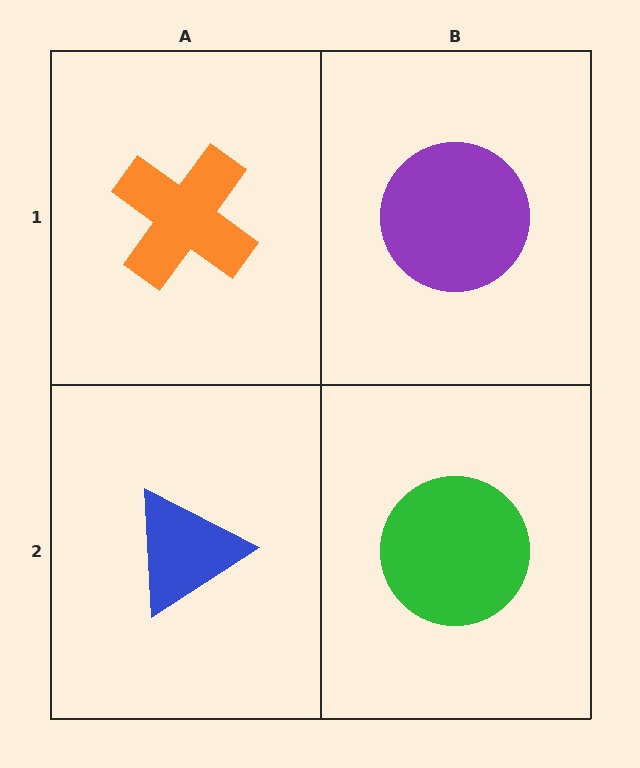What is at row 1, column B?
A purple circle.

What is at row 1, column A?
An orange cross.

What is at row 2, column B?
A green circle.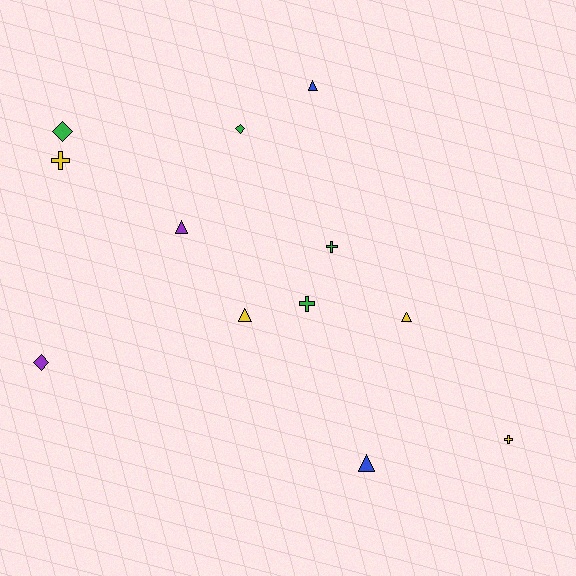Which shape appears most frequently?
Triangle, with 5 objects.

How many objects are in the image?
There are 12 objects.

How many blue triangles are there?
There are 2 blue triangles.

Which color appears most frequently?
Yellow, with 4 objects.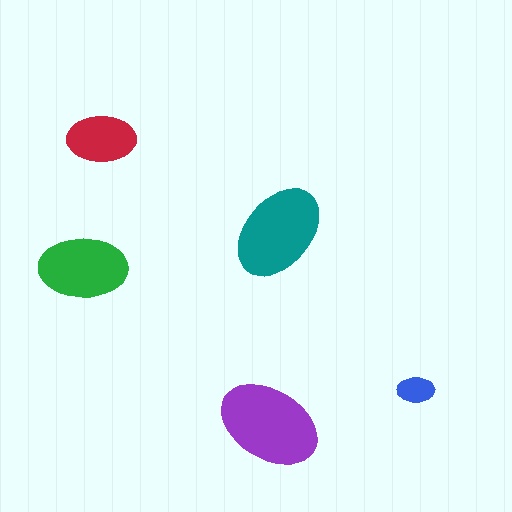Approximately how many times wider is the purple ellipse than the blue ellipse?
About 2.5 times wider.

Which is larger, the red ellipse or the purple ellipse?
The purple one.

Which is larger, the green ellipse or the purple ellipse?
The purple one.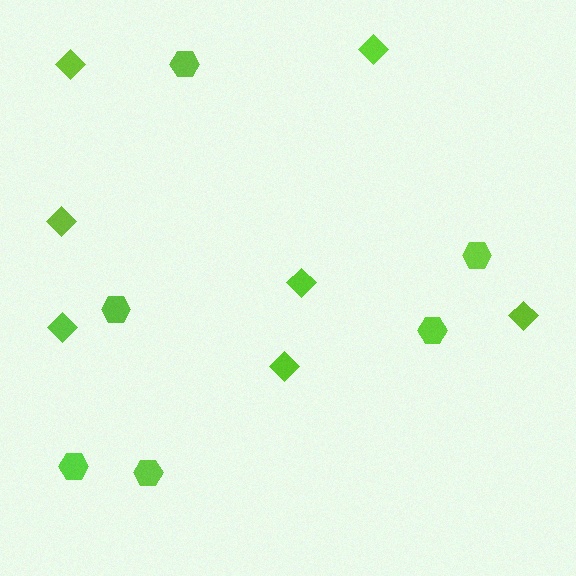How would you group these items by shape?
There are 2 groups: one group of hexagons (6) and one group of diamonds (7).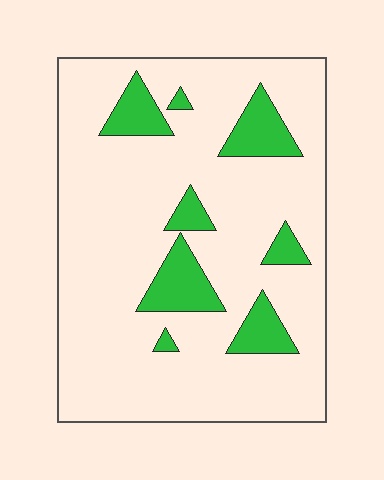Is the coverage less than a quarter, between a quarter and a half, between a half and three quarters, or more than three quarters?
Less than a quarter.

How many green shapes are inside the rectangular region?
8.